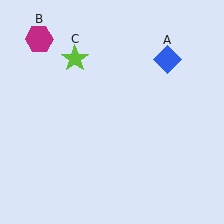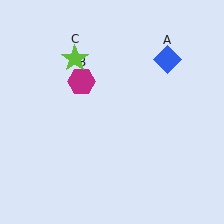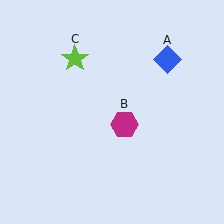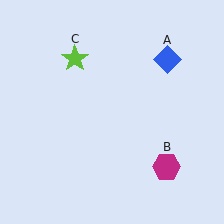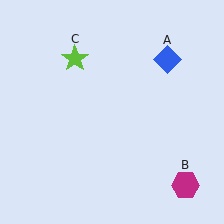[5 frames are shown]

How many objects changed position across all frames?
1 object changed position: magenta hexagon (object B).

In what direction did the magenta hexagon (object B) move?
The magenta hexagon (object B) moved down and to the right.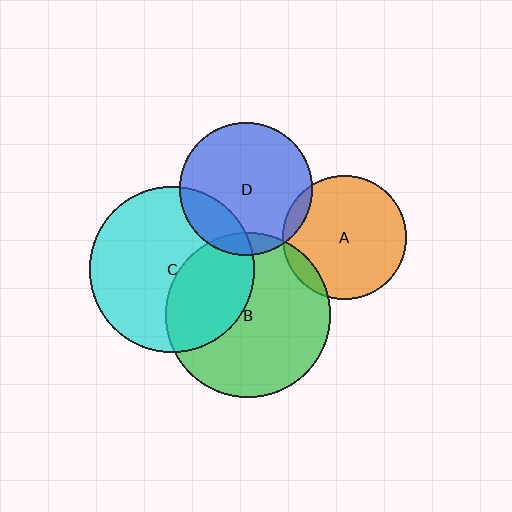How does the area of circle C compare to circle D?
Approximately 1.5 times.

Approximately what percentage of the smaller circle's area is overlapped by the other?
Approximately 10%.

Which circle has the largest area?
Circle C (cyan).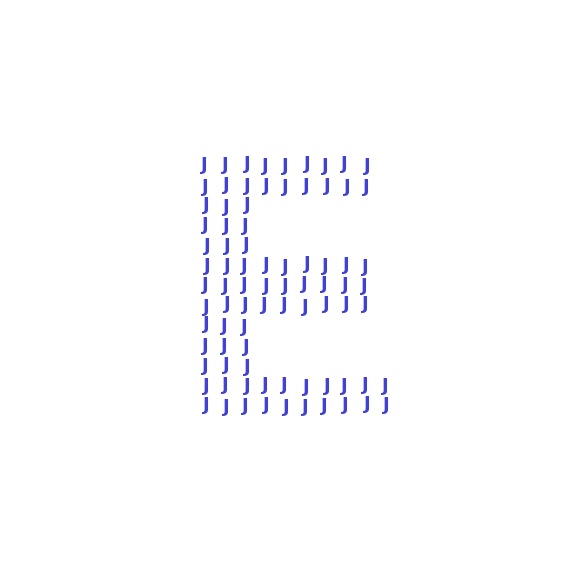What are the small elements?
The small elements are letter J's.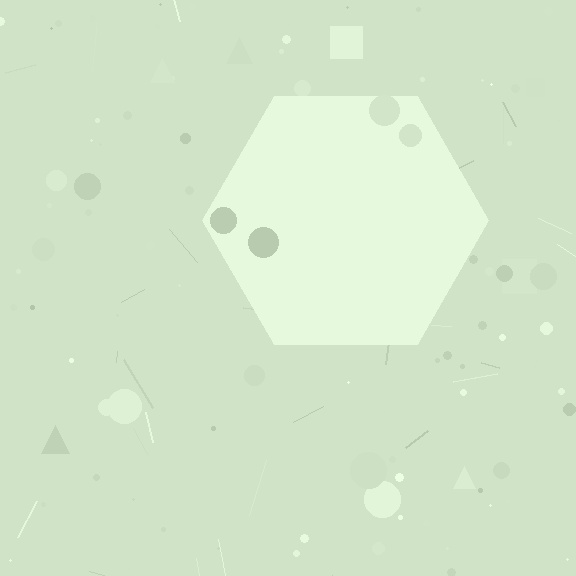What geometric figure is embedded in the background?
A hexagon is embedded in the background.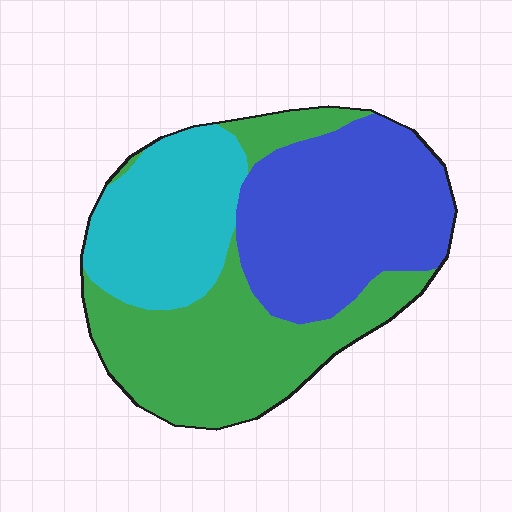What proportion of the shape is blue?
Blue takes up between a third and a half of the shape.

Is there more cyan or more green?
Green.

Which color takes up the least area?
Cyan, at roughly 25%.